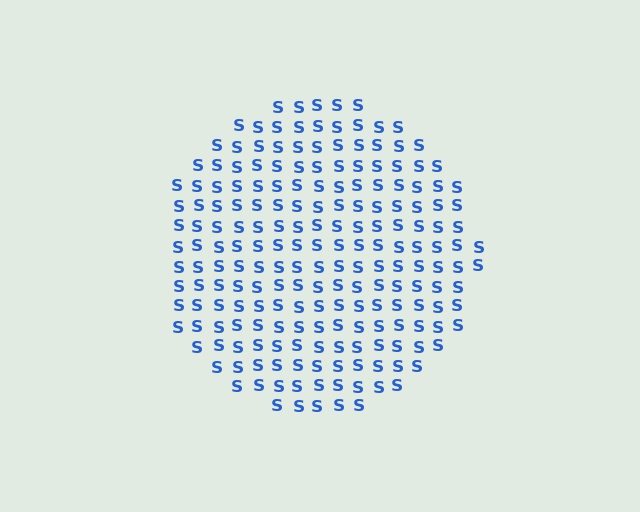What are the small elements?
The small elements are letter S's.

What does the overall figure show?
The overall figure shows a circle.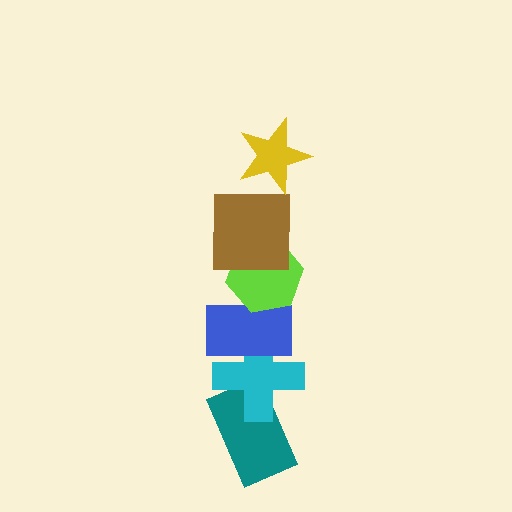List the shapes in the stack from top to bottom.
From top to bottom: the yellow star, the brown square, the lime hexagon, the blue rectangle, the cyan cross, the teal rectangle.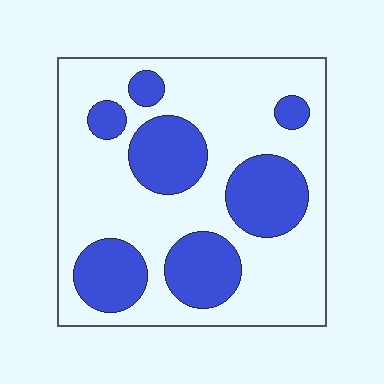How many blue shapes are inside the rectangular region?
7.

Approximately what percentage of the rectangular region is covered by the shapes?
Approximately 30%.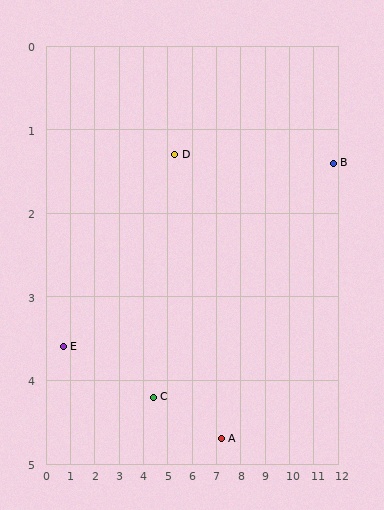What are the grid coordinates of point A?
Point A is at approximately (7.2, 4.7).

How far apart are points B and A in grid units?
Points B and A are about 5.7 grid units apart.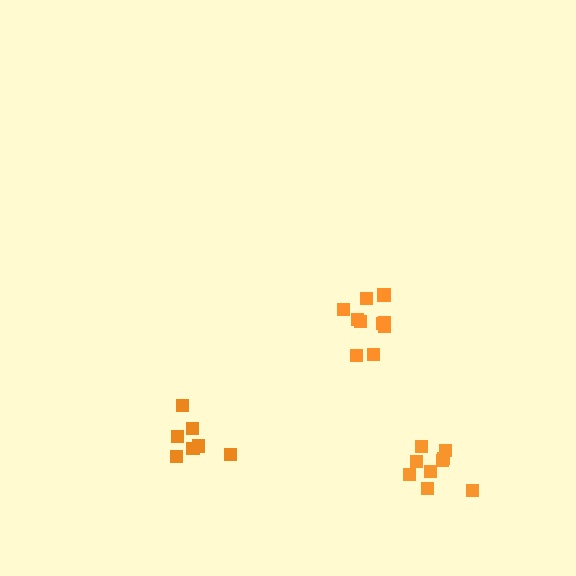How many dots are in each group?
Group 1: 10 dots, Group 2: 7 dots, Group 3: 9 dots (26 total).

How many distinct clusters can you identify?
There are 3 distinct clusters.